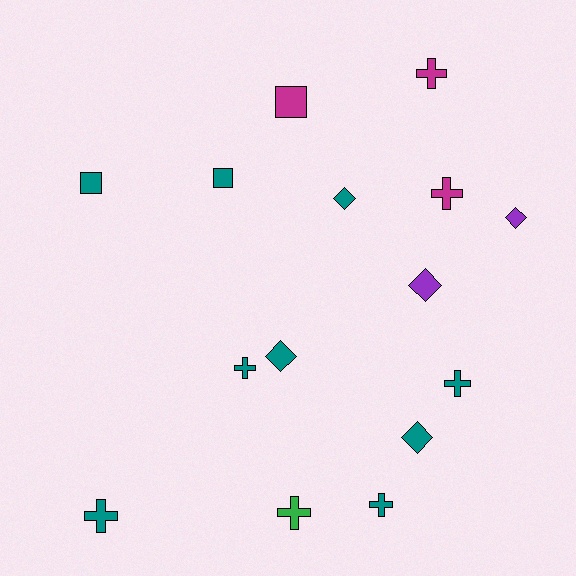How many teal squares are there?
There are 2 teal squares.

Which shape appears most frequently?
Cross, with 7 objects.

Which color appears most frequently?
Teal, with 9 objects.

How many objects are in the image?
There are 15 objects.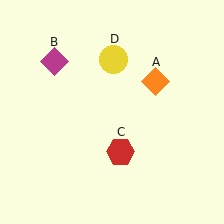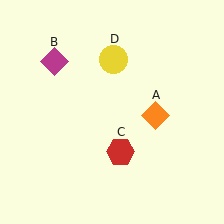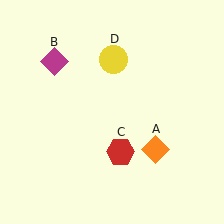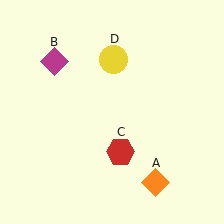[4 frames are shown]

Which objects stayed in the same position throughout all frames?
Magenta diamond (object B) and red hexagon (object C) and yellow circle (object D) remained stationary.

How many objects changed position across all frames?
1 object changed position: orange diamond (object A).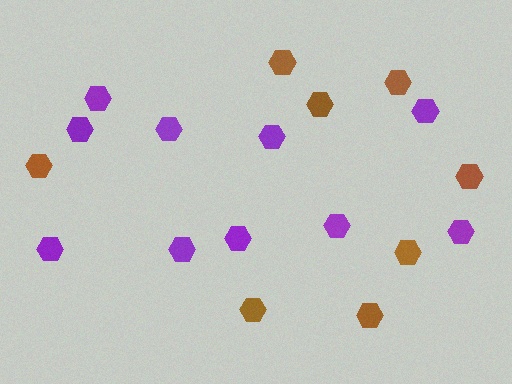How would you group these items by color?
There are 2 groups: one group of brown hexagons (8) and one group of purple hexagons (10).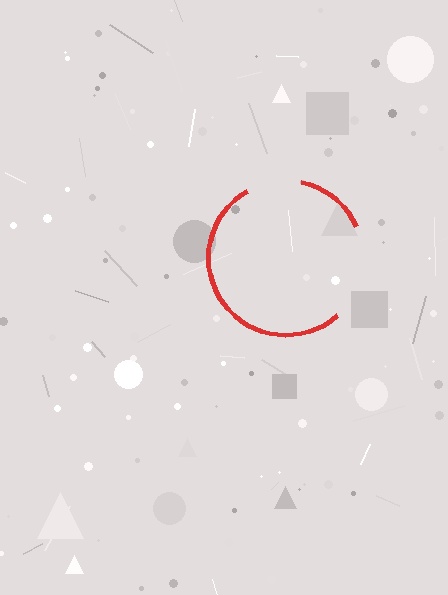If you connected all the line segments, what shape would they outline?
They would outline a circle.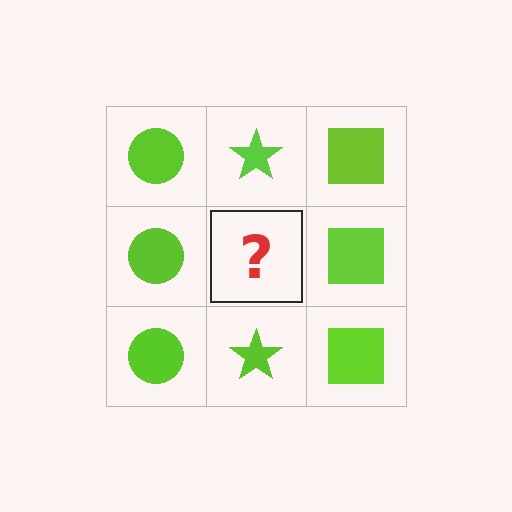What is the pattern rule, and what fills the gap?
The rule is that each column has a consistent shape. The gap should be filled with a lime star.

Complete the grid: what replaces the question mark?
The question mark should be replaced with a lime star.